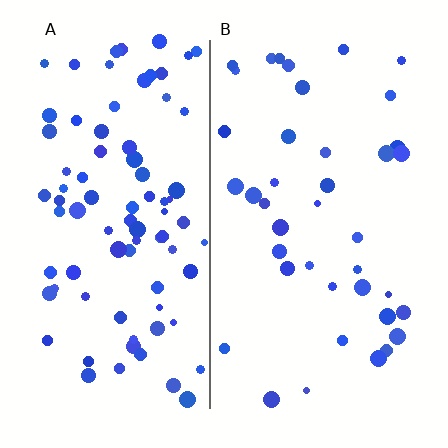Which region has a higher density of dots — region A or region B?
A (the left).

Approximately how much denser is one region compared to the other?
Approximately 2.0× — region A over region B.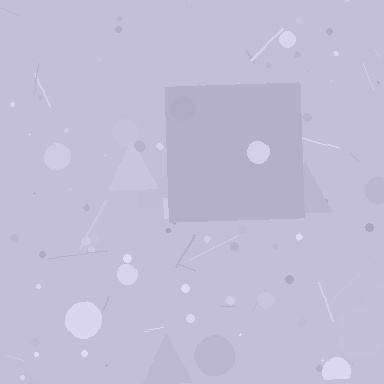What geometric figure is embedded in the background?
A square is embedded in the background.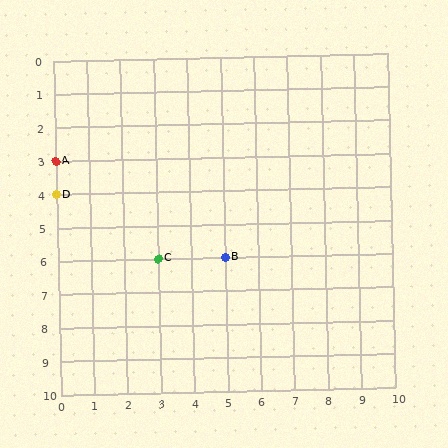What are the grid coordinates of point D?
Point D is at grid coordinates (0, 4).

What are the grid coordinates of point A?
Point A is at grid coordinates (0, 3).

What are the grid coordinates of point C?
Point C is at grid coordinates (3, 6).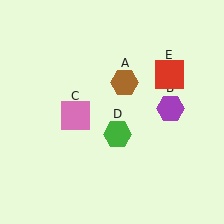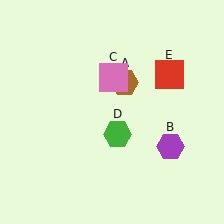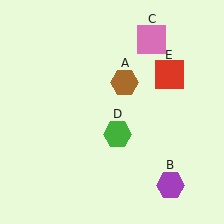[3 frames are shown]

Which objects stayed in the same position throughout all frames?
Brown hexagon (object A) and green hexagon (object D) and red square (object E) remained stationary.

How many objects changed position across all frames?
2 objects changed position: purple hexagon (object B), pink square (object C).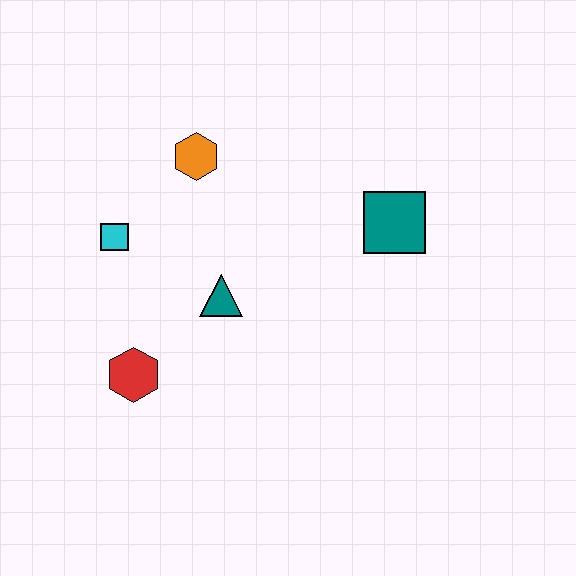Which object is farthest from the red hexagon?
The teal square is farthest from the red hexagon.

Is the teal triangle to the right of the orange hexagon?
Yes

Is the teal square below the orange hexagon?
Yes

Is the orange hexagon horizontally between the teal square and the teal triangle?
No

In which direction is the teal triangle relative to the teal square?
The teal triangle is to the left of the teal square.